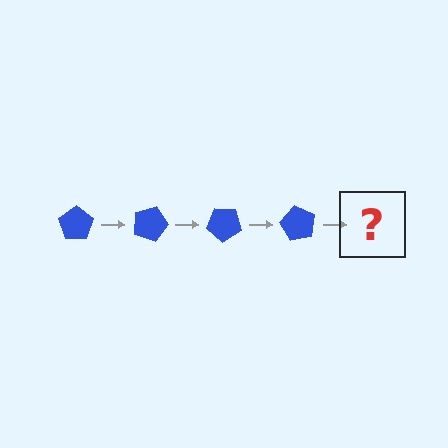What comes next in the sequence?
The next element should be a blue pentagon rotated 80 degrees.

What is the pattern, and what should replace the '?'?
The pattern is that the pentagon rotates 20 degrees each step. The '?' should be a blue pentagon rotated 80 degrees.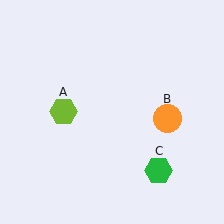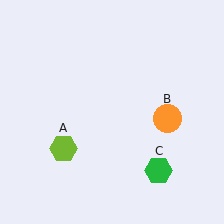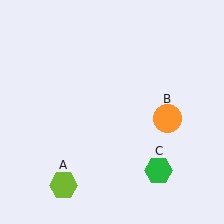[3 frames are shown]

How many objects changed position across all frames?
1 object changed position: lime hexagon (object A).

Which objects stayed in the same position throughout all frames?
Orange circle (object B) and green hexagon (object C) remained stationary.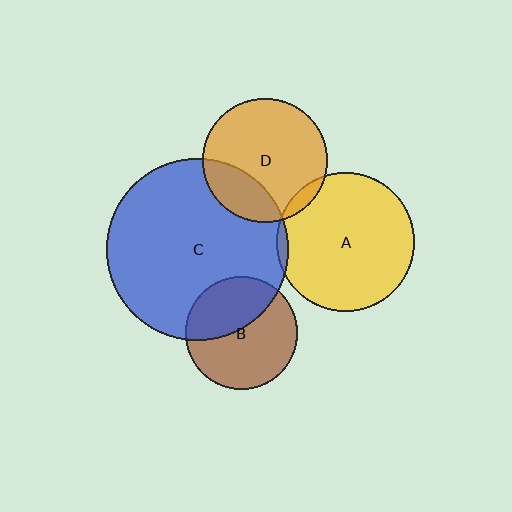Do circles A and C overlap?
Yes.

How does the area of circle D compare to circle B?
Approximately 1.2 times.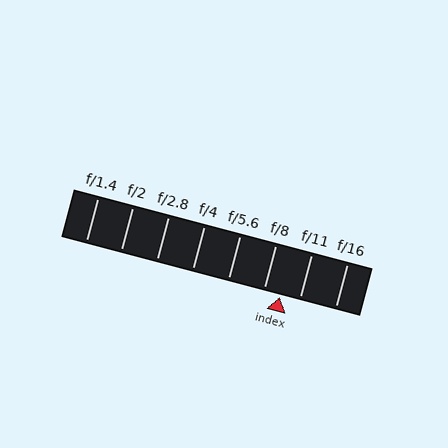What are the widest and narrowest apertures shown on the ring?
The widest aperture shown is f/1.4 and the narrowest is f/16.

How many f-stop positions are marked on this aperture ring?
There are 8 f-stop positions marked.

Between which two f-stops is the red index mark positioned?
The index mark is between f/8 and f/11.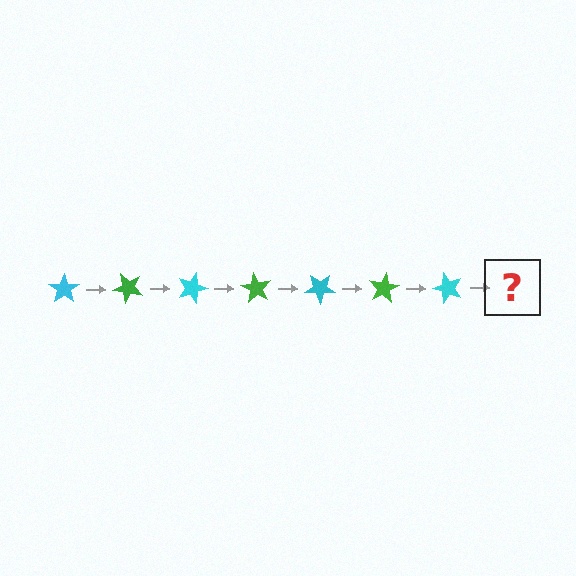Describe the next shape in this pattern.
It should be a green star, rotated 315 degrees from the start.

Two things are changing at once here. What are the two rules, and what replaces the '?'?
The two rules are that it rotates 45 degrees each step and the color cycles through cyan and green. The '?' should be a green star, rotated 315 degrees from the start.